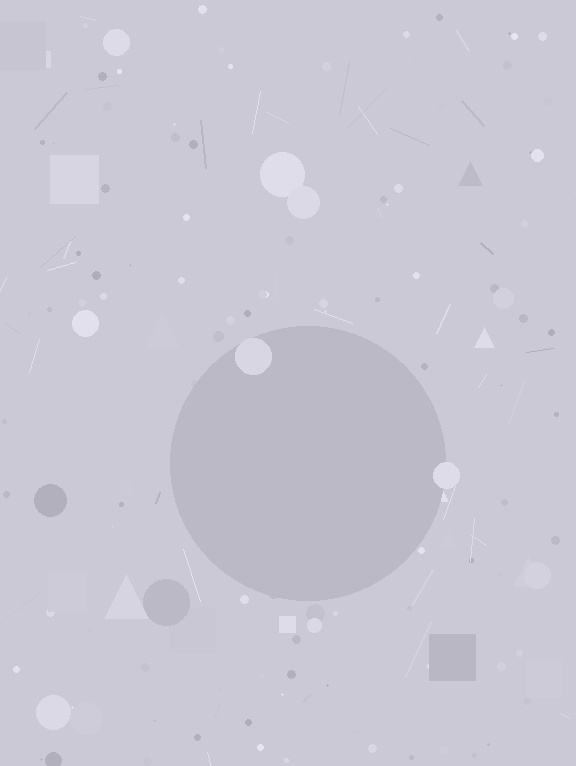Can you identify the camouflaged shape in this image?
The camouflaged shape is a circle.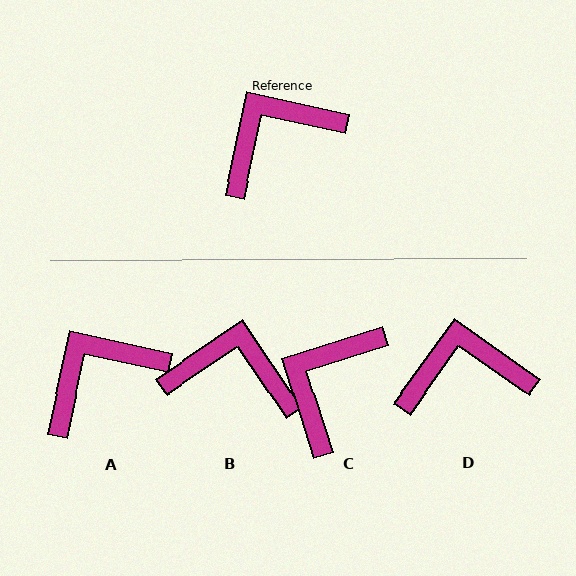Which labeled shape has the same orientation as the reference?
A.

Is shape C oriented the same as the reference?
No, it is off by about 30 degrees.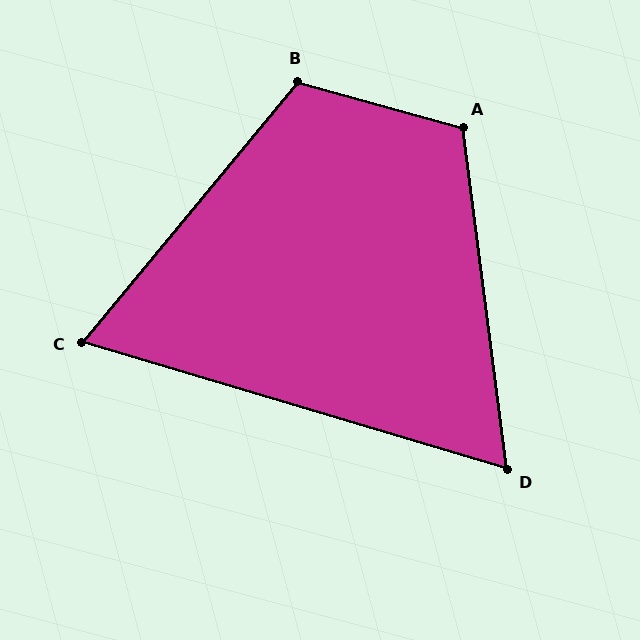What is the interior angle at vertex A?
Approximately 113 degrees (obtuse).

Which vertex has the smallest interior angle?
D, at approximately 66 degrees.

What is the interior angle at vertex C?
Approximately 67 degrees (acute).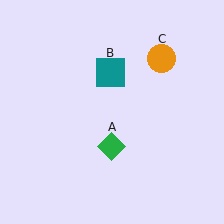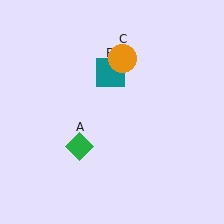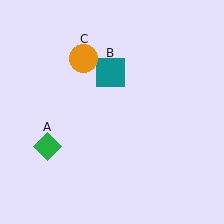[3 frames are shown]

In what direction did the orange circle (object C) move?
The orange circle (object C) moved left.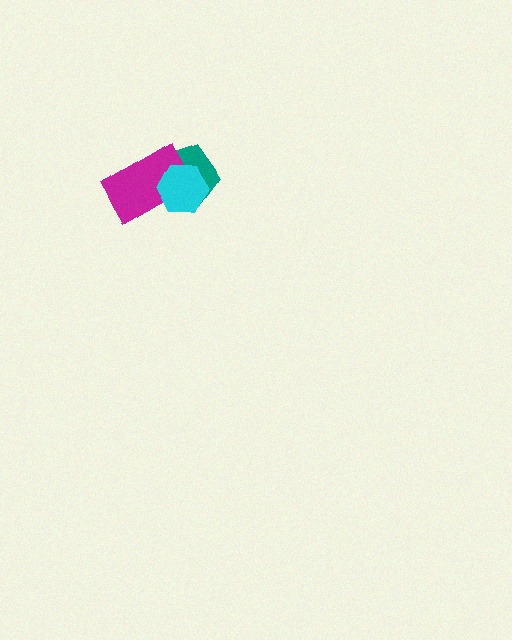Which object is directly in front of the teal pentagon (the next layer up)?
The magenta rectangle is directly in front of the teal pentagon.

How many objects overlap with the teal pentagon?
2 objects overlap with the teal pentagon.